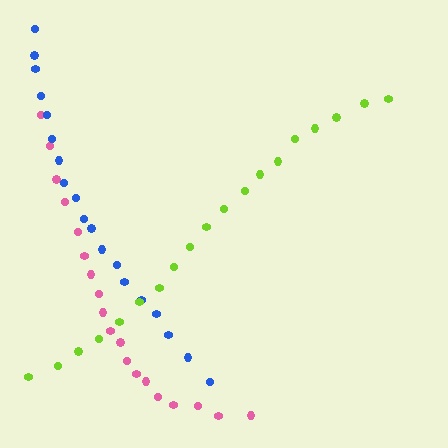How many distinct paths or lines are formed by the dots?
There are 3 distinct paths.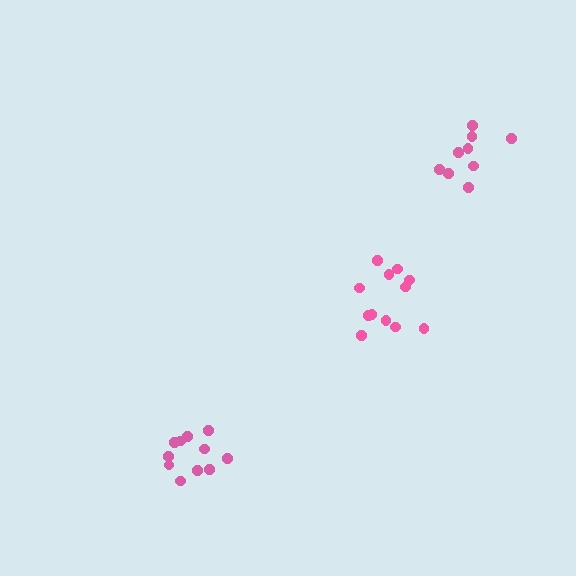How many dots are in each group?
Group 1: 9 dots, Group 2: 11 dots, Group 3: 12 dots (32 total).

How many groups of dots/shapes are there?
There are 3 groups.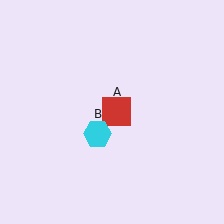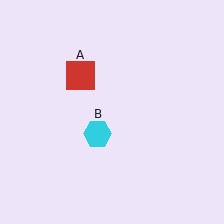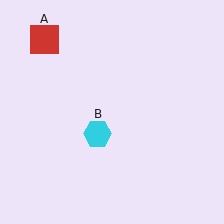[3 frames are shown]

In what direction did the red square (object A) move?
The red square (object A) moved up and to the left.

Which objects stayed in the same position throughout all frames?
Cyan hexagon (object B) remained stationary.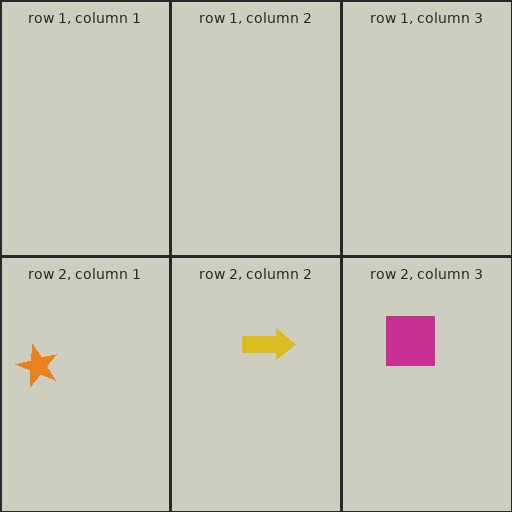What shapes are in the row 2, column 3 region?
The magenta square.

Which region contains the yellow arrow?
The row 2, column 2 region.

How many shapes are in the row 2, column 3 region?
1.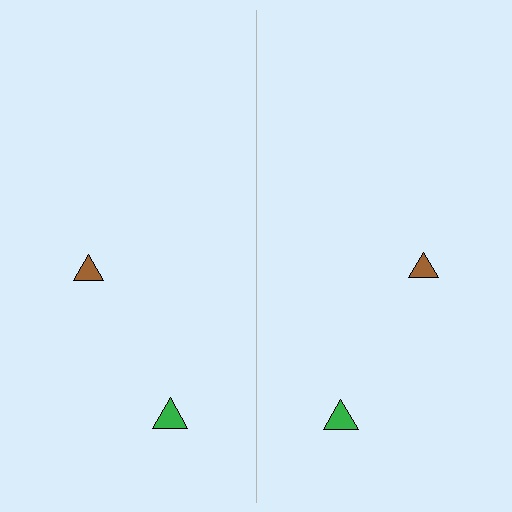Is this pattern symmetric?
Yes, this pattern has bilateral (reflection) symmetry.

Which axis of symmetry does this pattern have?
The pattern has a vertical axis of symmetry running through the center of the image.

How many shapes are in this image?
There are 4 shapes in this image.